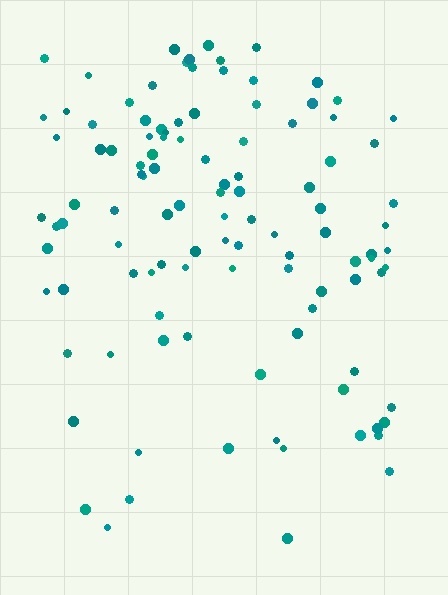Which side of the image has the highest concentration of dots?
The top.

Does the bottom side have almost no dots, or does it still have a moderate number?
Still a moderate number, just noticeably fewer than the top.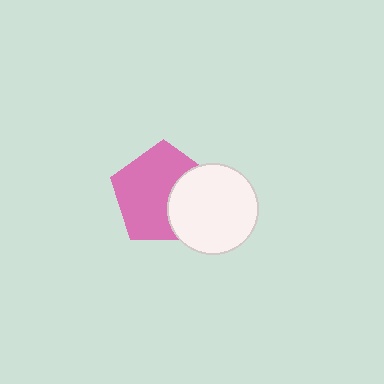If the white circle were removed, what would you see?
You would see the complete pink pentagon.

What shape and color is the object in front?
The object in front is a white circle.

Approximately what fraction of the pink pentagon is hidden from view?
Roughly 33% of the pink pentagon is hidden behind the white circle.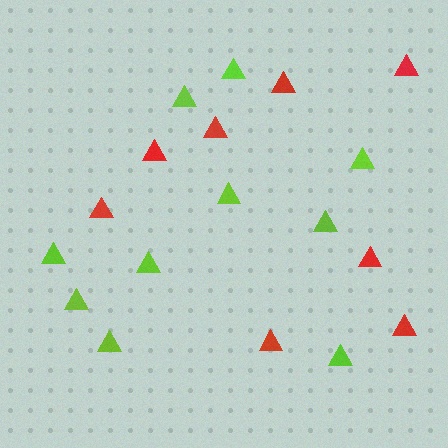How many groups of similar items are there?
There are 2 groups: one group of lime triangles (10) and one group of red triangles (8).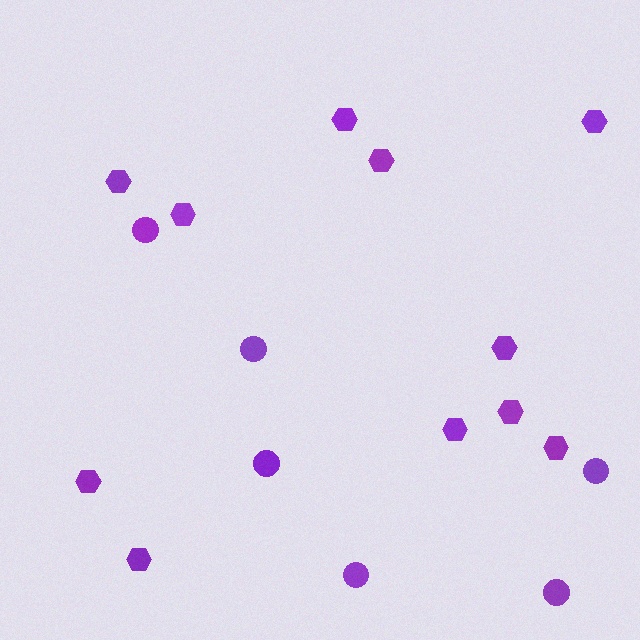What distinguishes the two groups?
There are 2 groups: one group of hexagons (11) and one group of circles (6).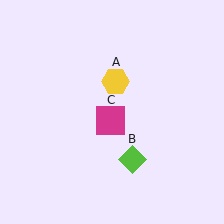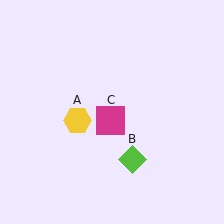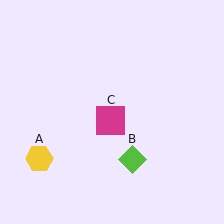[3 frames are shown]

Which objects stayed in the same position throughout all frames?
Lime diamond (object B) and magenta square (object C) remained stationary.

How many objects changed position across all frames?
1 object changed position: yellow hexagon (object A).